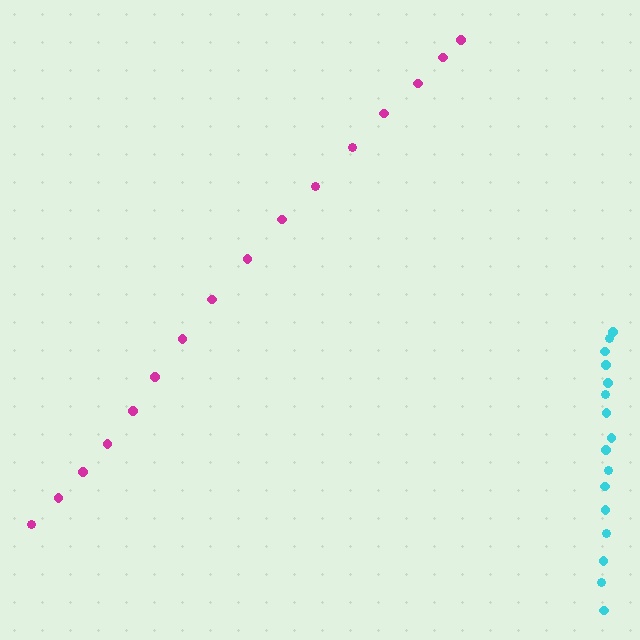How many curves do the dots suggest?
There are 2 distinct paths.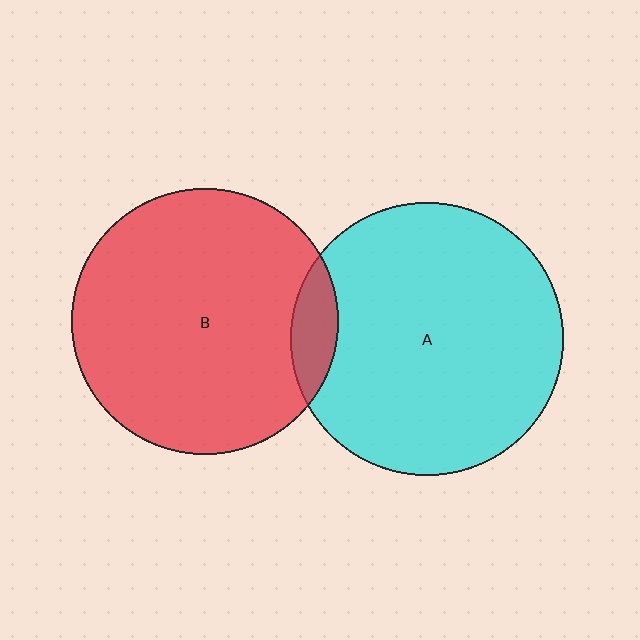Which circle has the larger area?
Circle A (cyan).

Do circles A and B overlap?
Yes.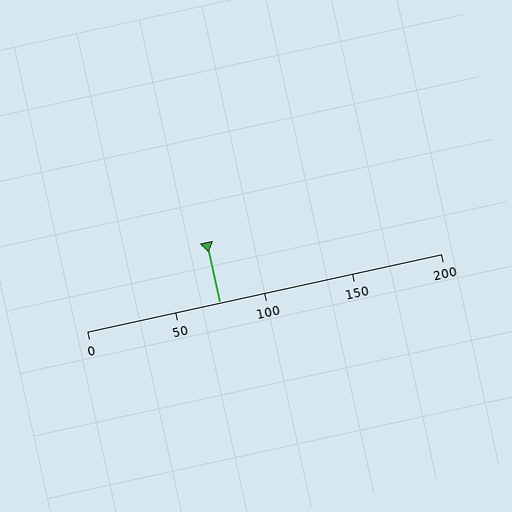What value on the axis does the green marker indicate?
The marker indicates approximately 75.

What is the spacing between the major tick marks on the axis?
The major ticks are spaced 50 apart.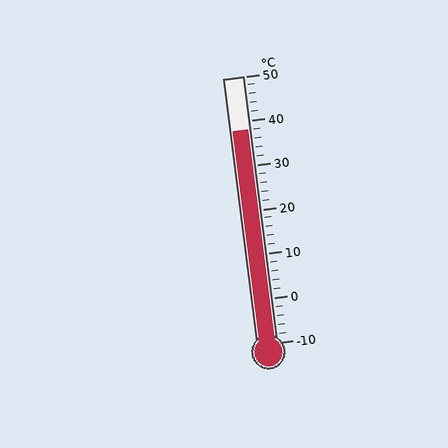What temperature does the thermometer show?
The thermometer shows approximately 38°C.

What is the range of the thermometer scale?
The thermometer scale ranges from -10°C to 50°C.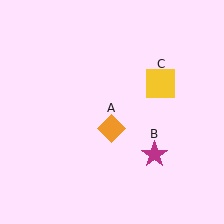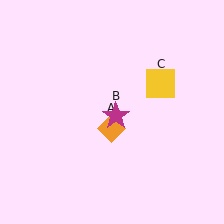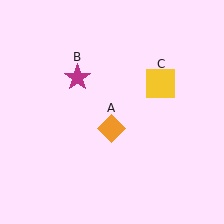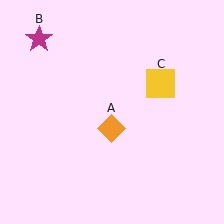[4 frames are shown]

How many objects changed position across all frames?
1 object changed position: magenta star (object B).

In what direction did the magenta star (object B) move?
The magenta star (object B) moved up and to the left.